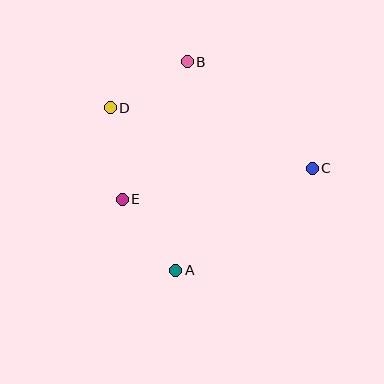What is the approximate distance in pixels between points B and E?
The distance between B and E is approximately 152 pixels.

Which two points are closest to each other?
Points A and E are closest to each other.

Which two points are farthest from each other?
Points C and D are farthest from each other.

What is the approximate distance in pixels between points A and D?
The distance between A and D is approximately 176 pixels.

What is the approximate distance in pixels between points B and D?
The distance between B and D is approximately 90 pixels.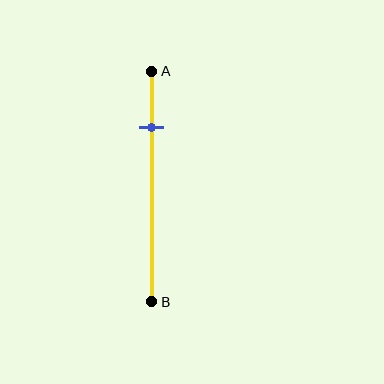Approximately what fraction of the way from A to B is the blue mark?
The blue mark is approximately 25% of the way from A to B.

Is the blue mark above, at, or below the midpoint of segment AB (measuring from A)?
The blue mark is above the midpoint of segment AB.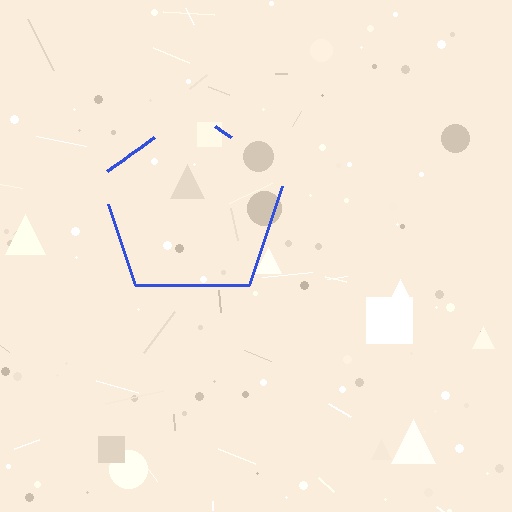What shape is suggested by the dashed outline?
The dashed outline suggests a pentagon.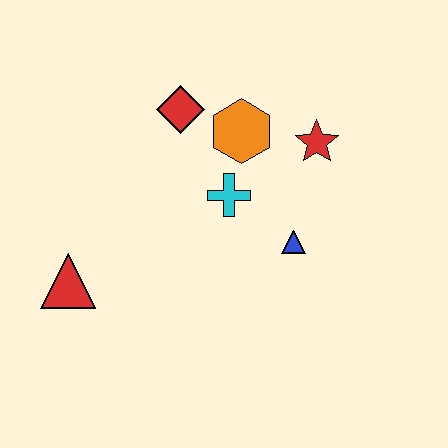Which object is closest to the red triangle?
The cyan cross is closest to the red triangle.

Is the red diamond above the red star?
Yes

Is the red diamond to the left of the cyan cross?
Yes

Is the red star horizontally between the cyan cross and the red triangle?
No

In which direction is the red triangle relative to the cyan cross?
The red triangle is to the left of the cyan cross.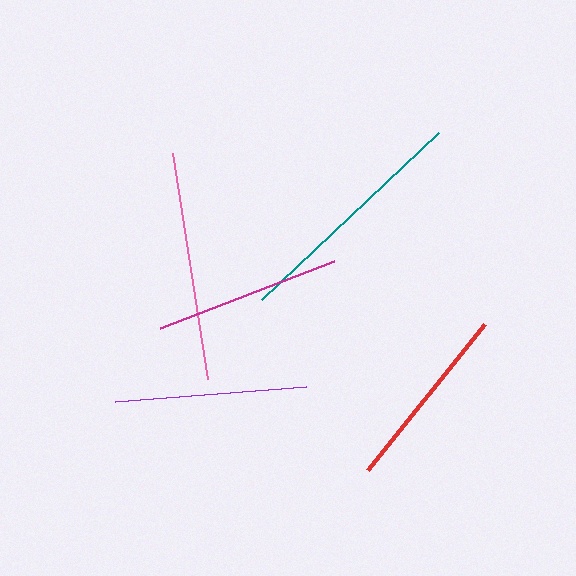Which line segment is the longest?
The teal line is the longest at approximately 243 pixels.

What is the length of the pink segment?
The pink segment is approximately 228 pixels long.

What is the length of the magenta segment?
The magenta segment is approximately 186 pixels long.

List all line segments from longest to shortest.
From longest to shortest: teal, pink, purple, red, magenta.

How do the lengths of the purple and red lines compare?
The purple and red lines are approximately the same length.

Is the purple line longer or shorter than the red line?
The purple line is longer than the red line.